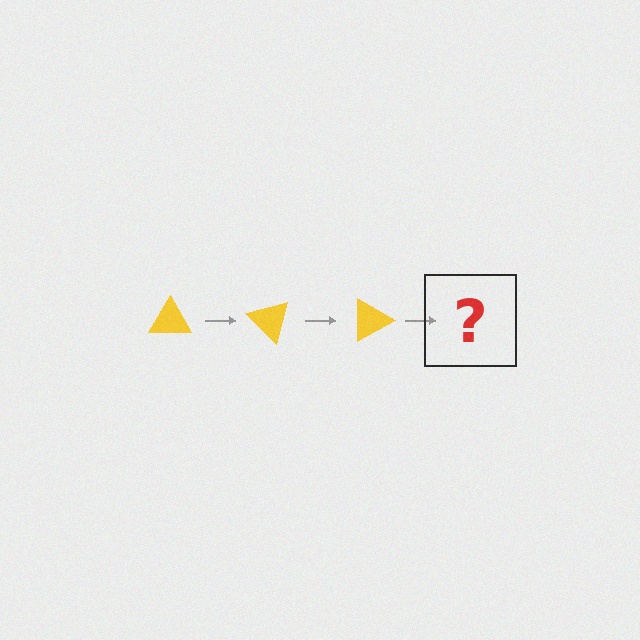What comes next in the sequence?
The next element should be a yellow triangle rotated 135 degrees.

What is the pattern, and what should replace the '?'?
The pattern is that the triangle rotates 45 degrees each step. The '?' should be a yellow triangle rotated 135 degrees.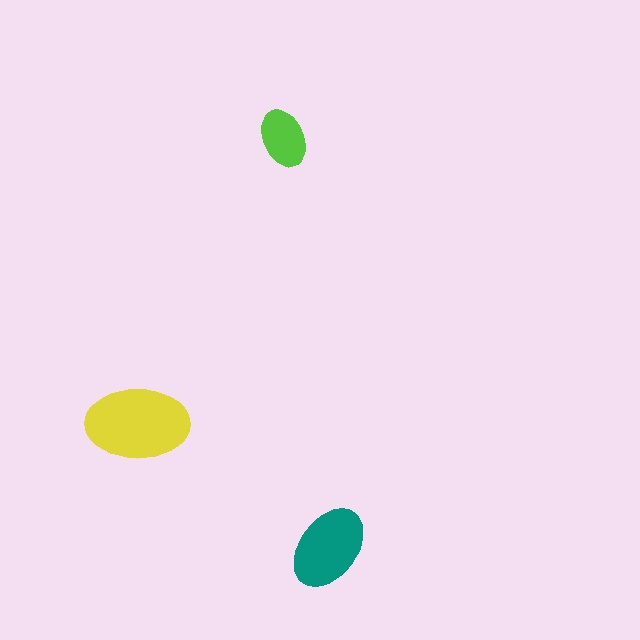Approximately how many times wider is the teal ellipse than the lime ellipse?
About 1.5 times wider.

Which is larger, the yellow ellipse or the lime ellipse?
The yellow one.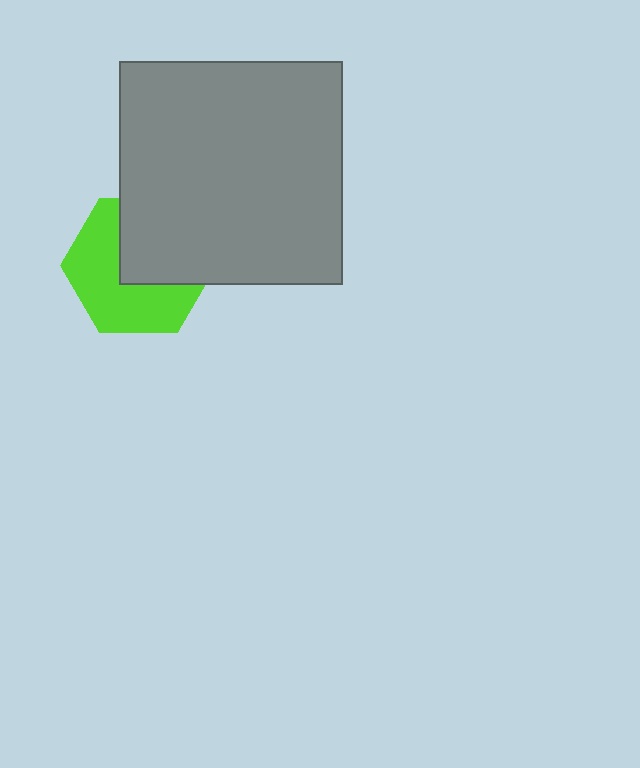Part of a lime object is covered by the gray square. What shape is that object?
It is a hexagon.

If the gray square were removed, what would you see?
You would see the complete lime hexagon.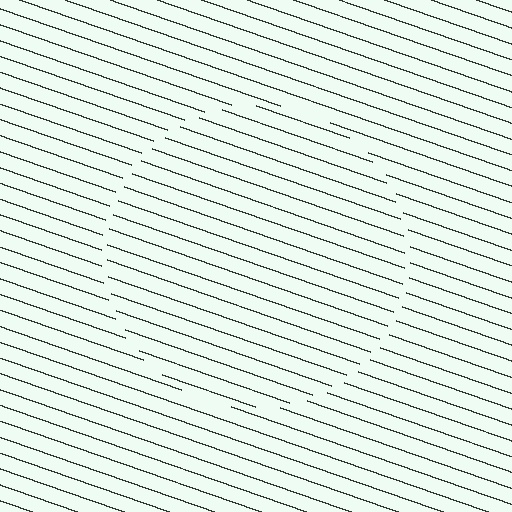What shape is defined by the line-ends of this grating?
An illusory circle. The interior of the shape contains the same grating, shifted by half a period — the contour is defined by the phase discontinuity where line-ends from the inner and outer gratings abut.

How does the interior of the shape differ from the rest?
The interior of the shape contains the same grating, shifted by half a period — the contour is defined by the phase discontinuity where line-ends from the inner and outer gratings abut.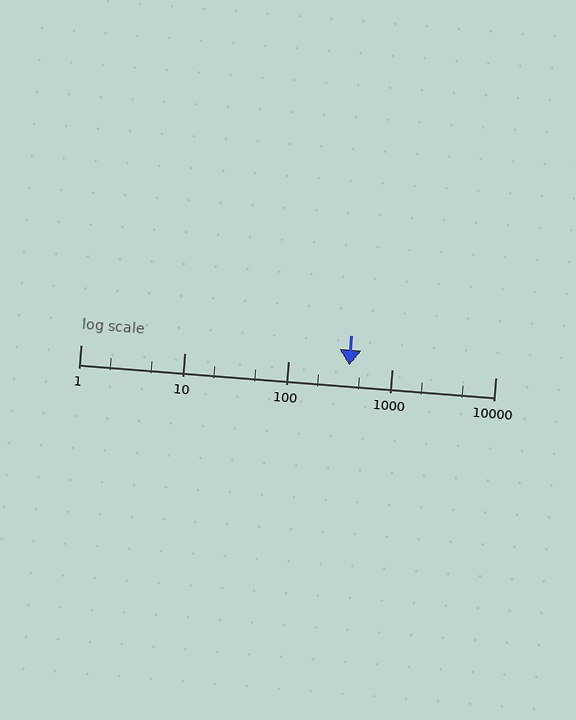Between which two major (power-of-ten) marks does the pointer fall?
The pointer is between 100 and 1000.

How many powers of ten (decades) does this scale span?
The scale spans 4 decades, from 1 to 10000.